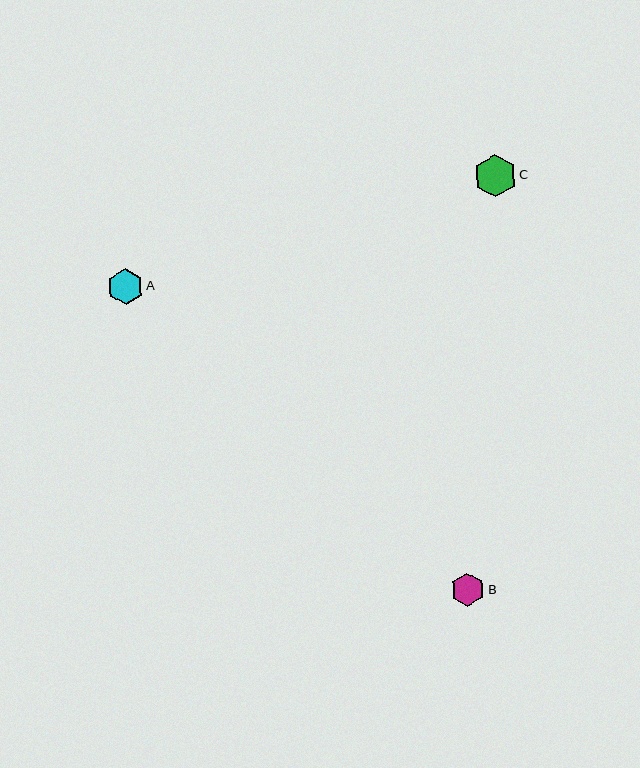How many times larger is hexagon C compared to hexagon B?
Hexagon C is approximately 1.3 times the size of hexagon B.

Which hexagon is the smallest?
Hexagon B is the smallest with a size of approximately 34 pixels.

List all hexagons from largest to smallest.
From largest to smallest: C, A, B.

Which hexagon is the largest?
Hexagon C is the largest with a size of approximately 43 pixels.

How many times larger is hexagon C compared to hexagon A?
Hexagon C is approximately 1.2 times the size of hexagon A.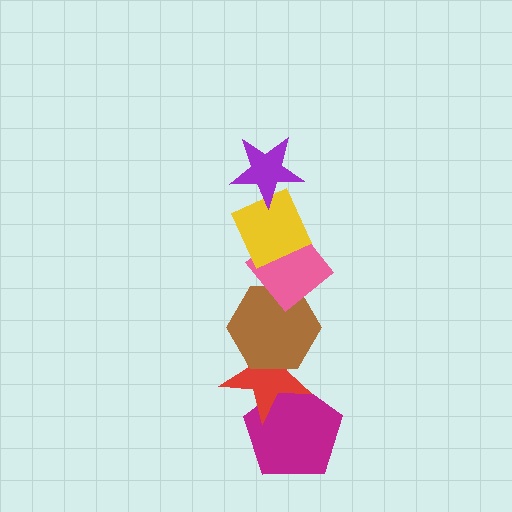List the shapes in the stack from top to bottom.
From top to bottom: the purple star, the yellow diamond, the pink diamond, the brown hexagon, the red star, the magenta pentagon.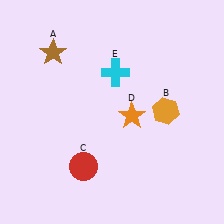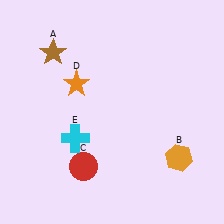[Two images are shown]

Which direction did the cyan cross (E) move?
The cyan cross (E) moved down.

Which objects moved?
The objects that moved are: the orange hexagon (B), the orange star (D), the cyan cross (E).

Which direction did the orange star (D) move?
The orange star (D) moved left.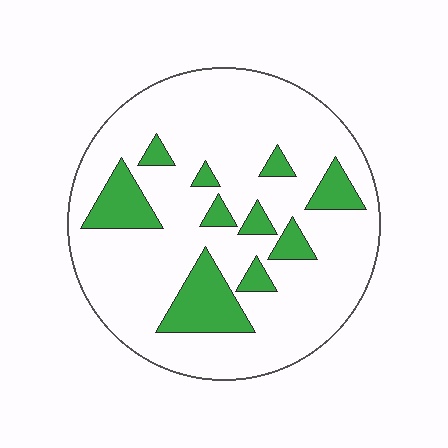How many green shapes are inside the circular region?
10.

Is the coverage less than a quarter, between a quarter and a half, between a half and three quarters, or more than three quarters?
Less than a quarter.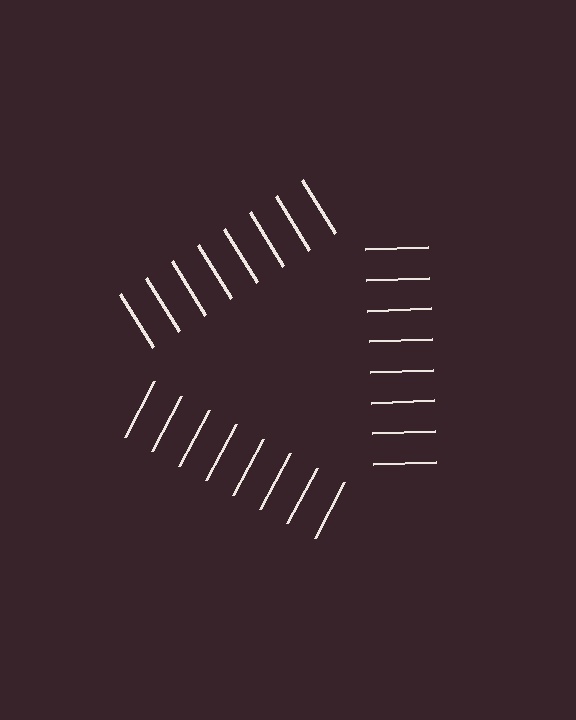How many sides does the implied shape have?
3 sides — the line-ends trace a triangle.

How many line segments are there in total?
24 — 8 along each of the 3 edges.